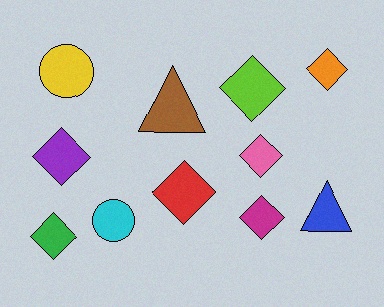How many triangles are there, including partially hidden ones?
There are 2 triangles.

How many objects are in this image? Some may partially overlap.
There are 11 objects.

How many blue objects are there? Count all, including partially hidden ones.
There is 1 blue object.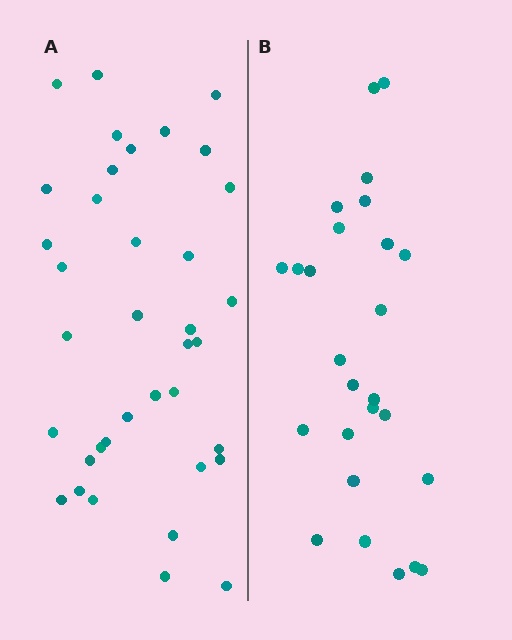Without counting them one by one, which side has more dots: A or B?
Region A (the left region) has more dots.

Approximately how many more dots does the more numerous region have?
Region A has roughly 12 or so more dots than region B.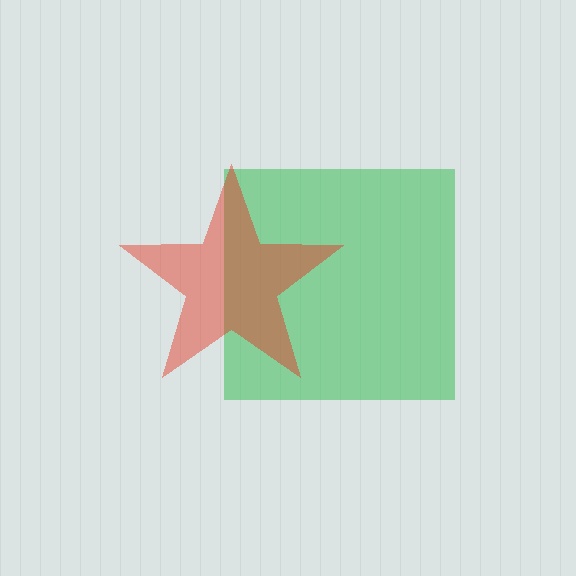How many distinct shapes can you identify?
There are 2 distinct shapes: a green square, a red star.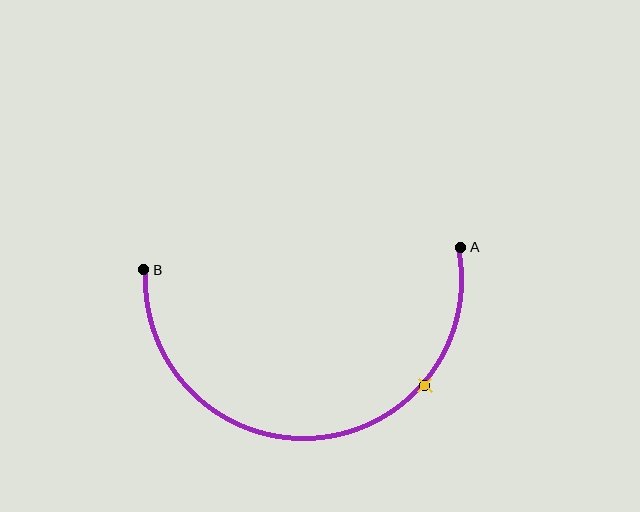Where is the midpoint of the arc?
The arc midpoint is the point on the curve farthest from the straight line joining A and B. It sits below that line.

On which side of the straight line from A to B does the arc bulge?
The arc bulges below the straight line connecting A and B.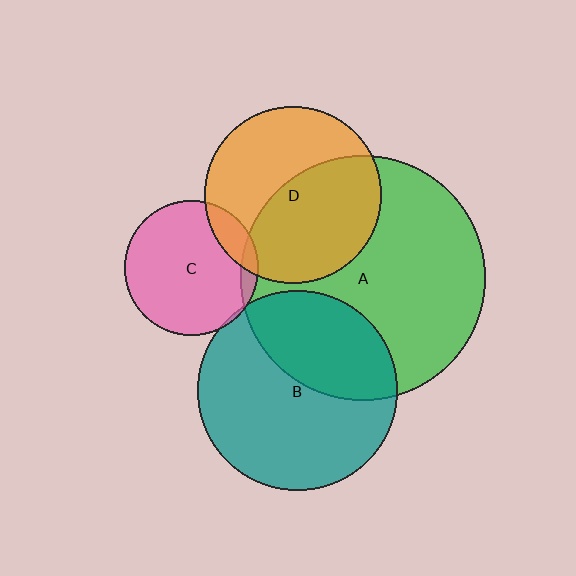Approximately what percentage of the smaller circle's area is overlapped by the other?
Approximately 5%.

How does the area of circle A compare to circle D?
Approximately 1.9 times.